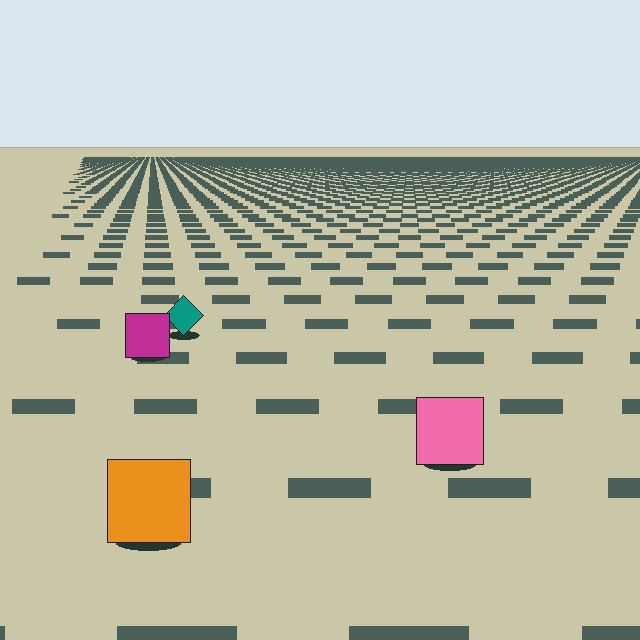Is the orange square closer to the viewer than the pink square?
Yes. The orange square is closer — you can tell from the texture gradient: the ground texture is coarser near it.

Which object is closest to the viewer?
The orange square is closest. The texture marks near it are larger and more spread out.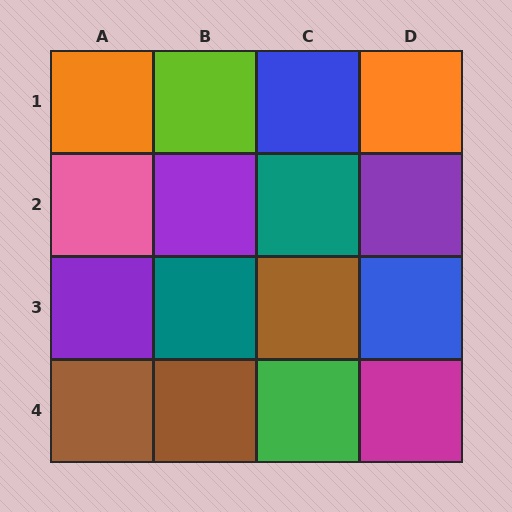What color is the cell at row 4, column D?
Magenta.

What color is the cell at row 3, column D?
Blue.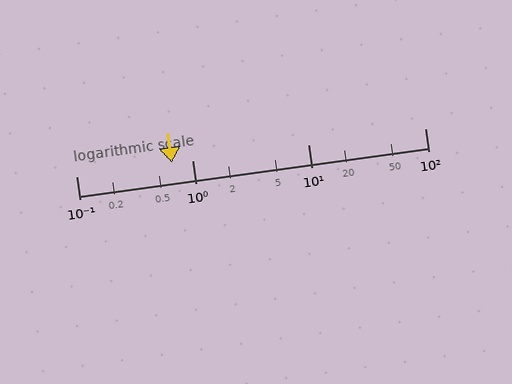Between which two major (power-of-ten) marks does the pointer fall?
The pointer is between 0.1 and 1.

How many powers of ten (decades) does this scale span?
The scale spans 3 decades, from 0.1 to 100.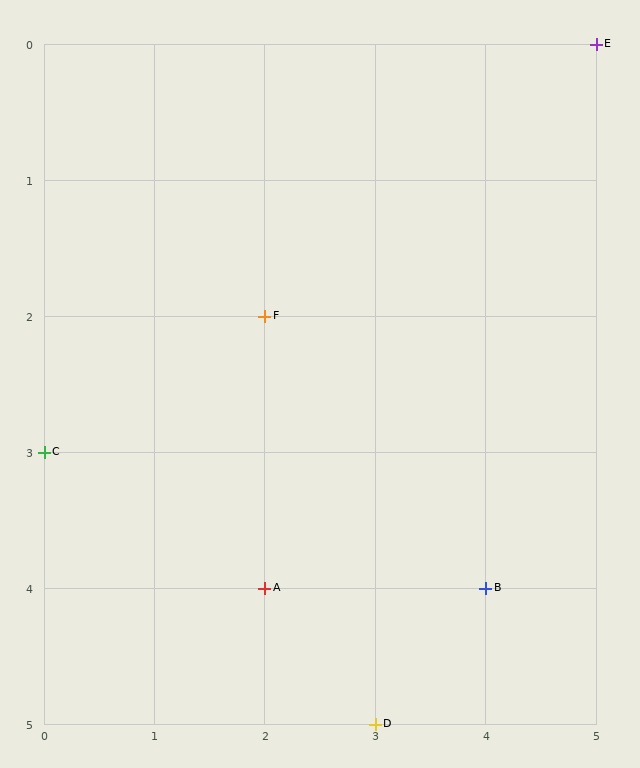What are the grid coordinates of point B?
Point B is at grid coordinates (4, 4).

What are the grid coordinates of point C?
Point C is at grid coordinates (0, 3).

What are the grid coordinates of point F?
Point F is at grid coordinates (2, 2).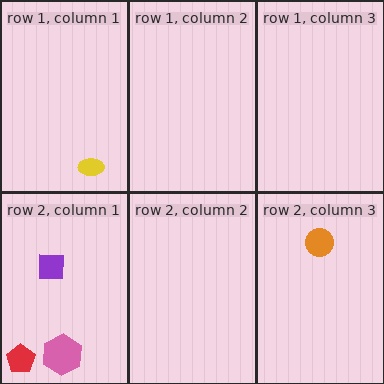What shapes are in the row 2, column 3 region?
The orange circle.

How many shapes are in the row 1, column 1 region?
1.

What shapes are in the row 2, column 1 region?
The purple square, the pink hexagon, the red pentagon.